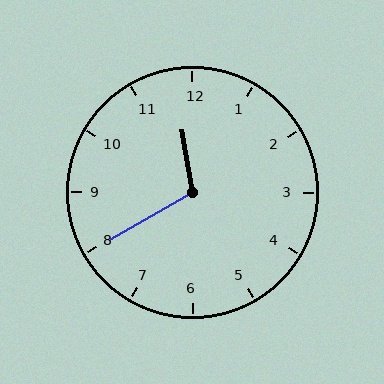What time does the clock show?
11:40.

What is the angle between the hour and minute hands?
Approximately 110 degrees.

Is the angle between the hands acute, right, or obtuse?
It is obtuse.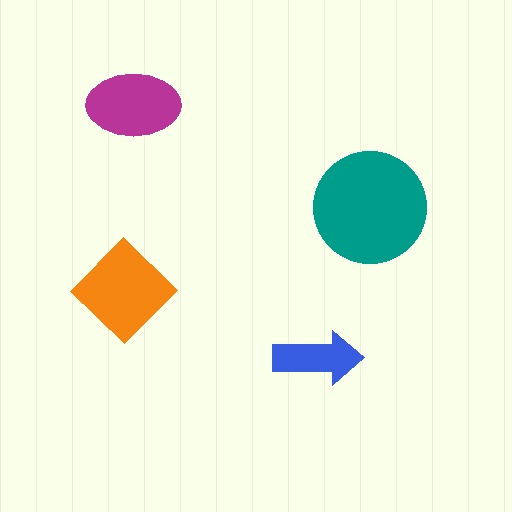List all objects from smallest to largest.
The blue arrow, the magenta ellipse, the orange diamond, the teal circle.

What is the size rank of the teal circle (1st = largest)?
1st.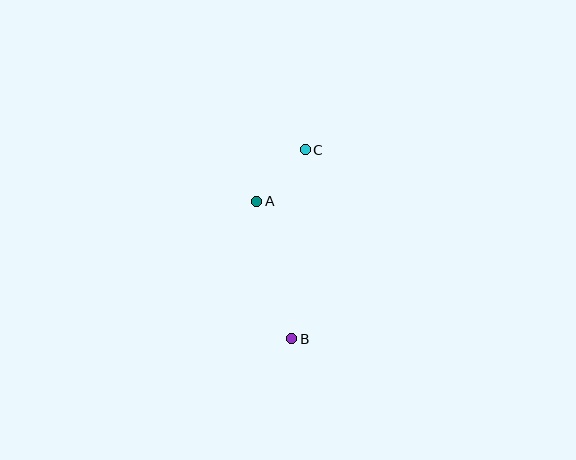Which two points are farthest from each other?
Points B and C are farthest from each other.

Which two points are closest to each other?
Points A and C are closest to each other.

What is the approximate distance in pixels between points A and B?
The distance between A and B is approximately 142 pixels.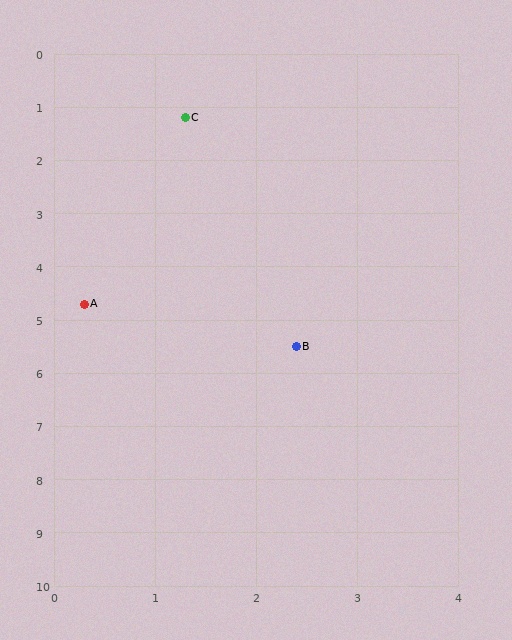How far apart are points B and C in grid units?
Points B and C are about 4.4 grid units apart.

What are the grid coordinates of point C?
Point C is at approximately (1.3, 1.2).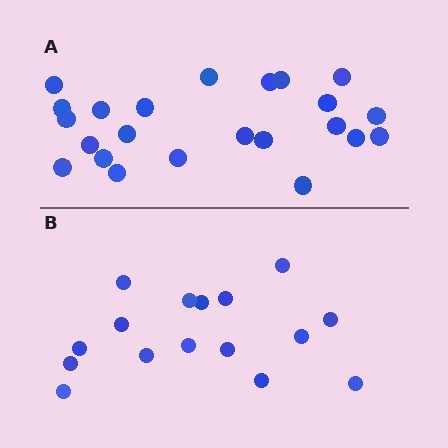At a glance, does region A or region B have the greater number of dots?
Region A (the top region) has more dots.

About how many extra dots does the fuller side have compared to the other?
Region A has roughly 8 or so more dots than region B.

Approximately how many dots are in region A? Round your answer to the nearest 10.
About 20 dots. (The exact count is 23, which rounds to 20.)